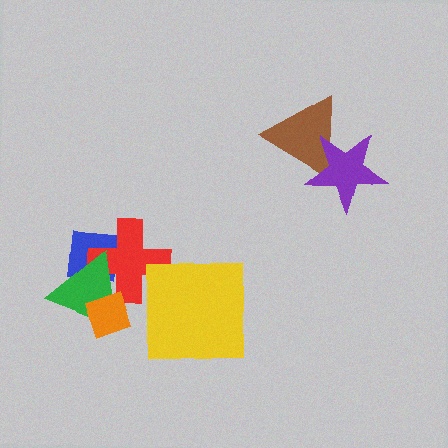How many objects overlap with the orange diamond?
2 objects overlap with the orange diamond.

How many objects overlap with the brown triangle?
1 object overlaps with the brown triangle.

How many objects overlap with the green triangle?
3 objects overlap with the green triangle.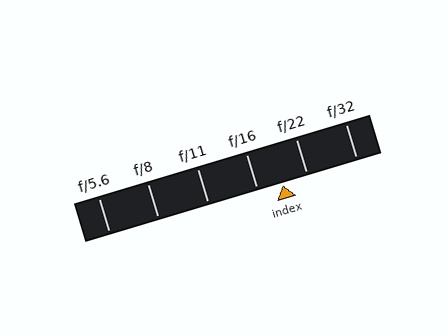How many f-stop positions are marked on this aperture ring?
There are 6 f-stop positions marked.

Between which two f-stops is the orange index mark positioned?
The index mark is between f/16 and f/22.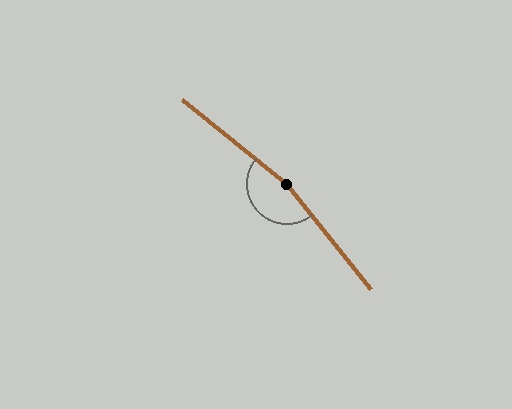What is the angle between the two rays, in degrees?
Approximately 167 degrees.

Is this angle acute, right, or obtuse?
It is obtuse.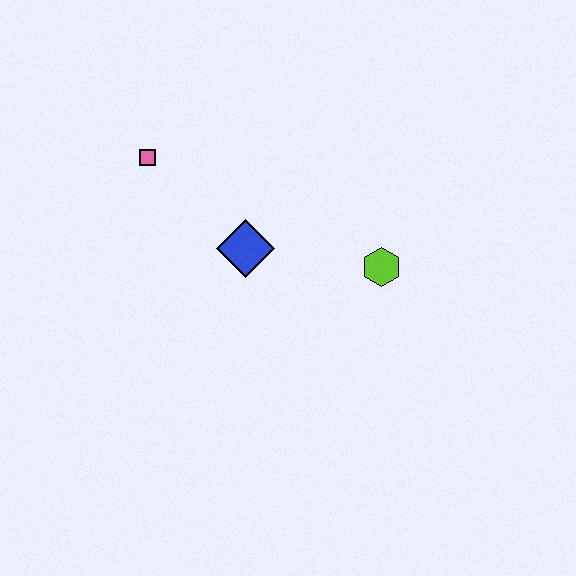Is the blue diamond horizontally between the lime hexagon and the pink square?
Yes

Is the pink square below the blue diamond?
No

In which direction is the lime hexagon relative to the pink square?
The lime hexagon is to the right of the pink square.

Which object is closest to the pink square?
The blue diamond is closest to the pink square.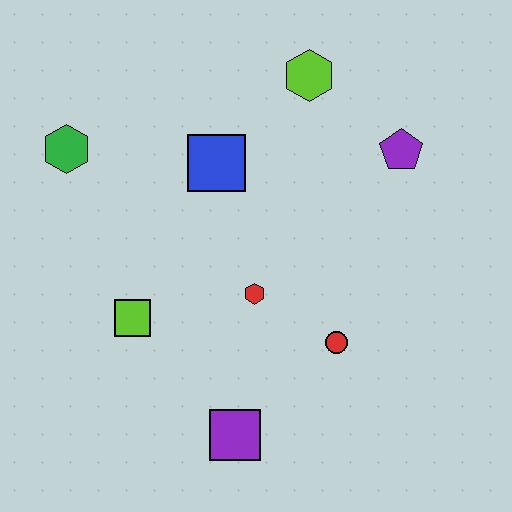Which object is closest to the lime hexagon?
The purple pentagon is closest to the lime hexagon.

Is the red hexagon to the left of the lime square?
No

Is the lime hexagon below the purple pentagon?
No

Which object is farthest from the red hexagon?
The green hexagon is farthest from the red hexagon.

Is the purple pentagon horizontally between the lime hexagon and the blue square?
No